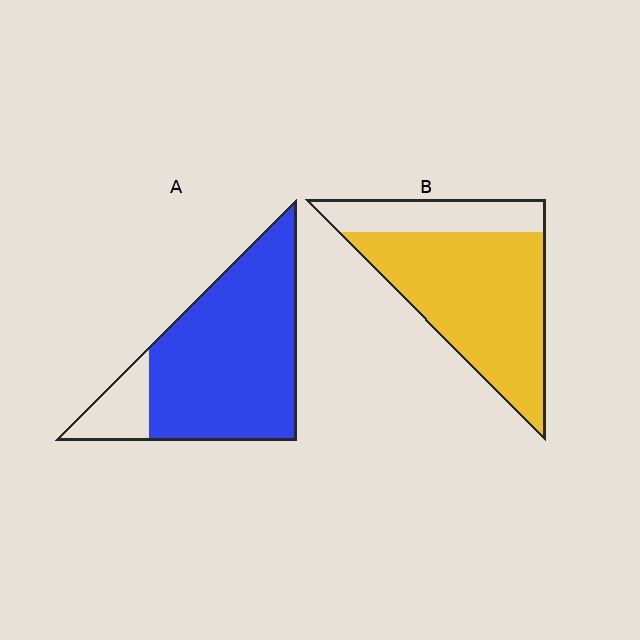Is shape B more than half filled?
Yes.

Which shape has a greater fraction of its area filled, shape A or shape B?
Shape A.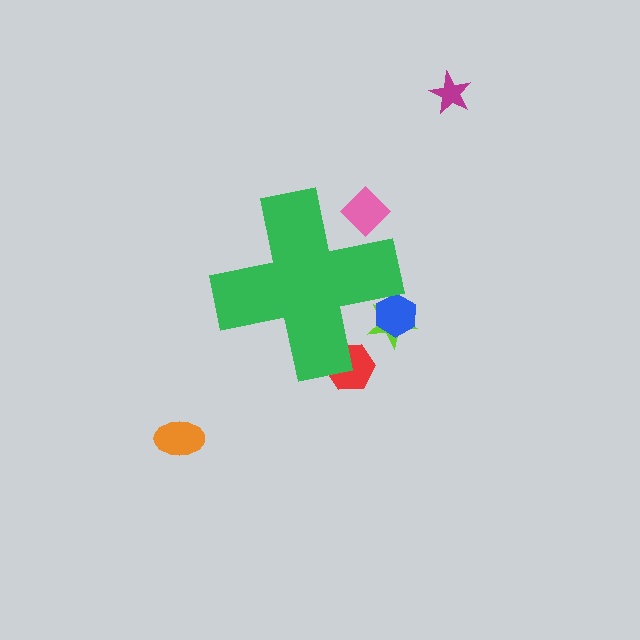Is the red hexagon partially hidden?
Yes, the red hexagon is partially hidden behind the green cross.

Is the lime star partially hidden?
Yes, the lime star is partially hidden behind the green cross.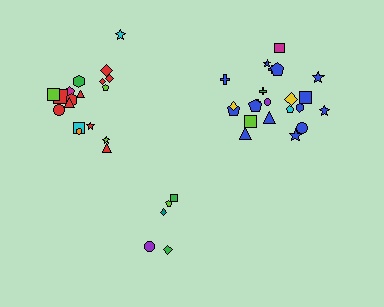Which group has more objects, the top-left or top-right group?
The top-right group.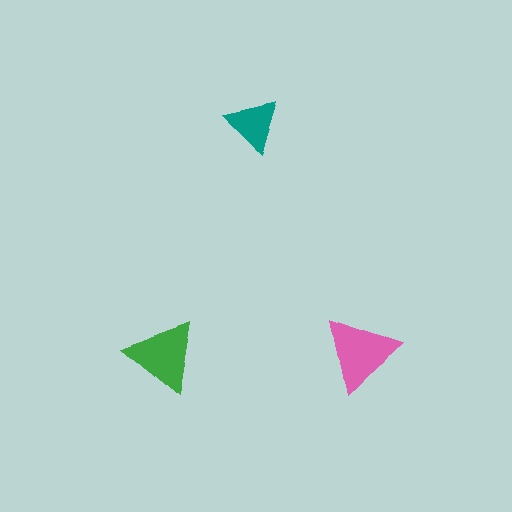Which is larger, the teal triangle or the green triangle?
The green one.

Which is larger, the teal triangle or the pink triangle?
The pink one.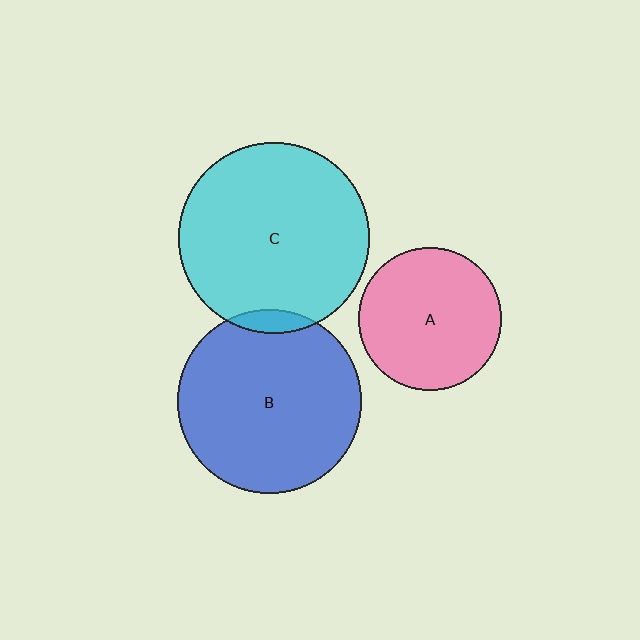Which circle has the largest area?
Circle C (cyan).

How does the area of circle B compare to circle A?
Approximately 1.7 times.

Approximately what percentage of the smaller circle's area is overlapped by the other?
Approximately 5%.